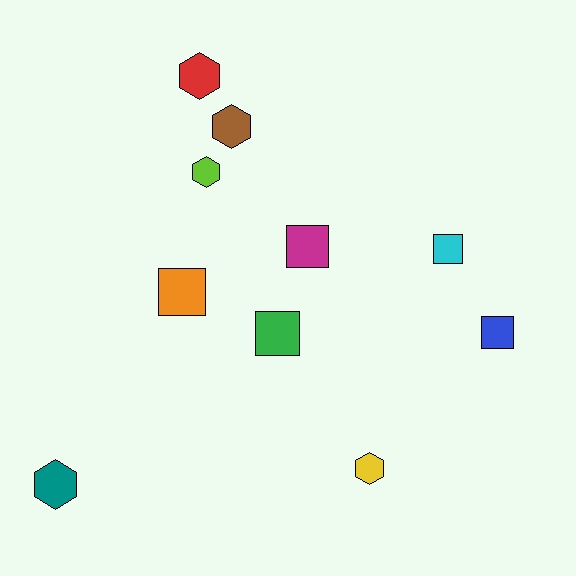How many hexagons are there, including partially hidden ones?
There are 5 hexagons.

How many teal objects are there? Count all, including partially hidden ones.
There is 1 teal object.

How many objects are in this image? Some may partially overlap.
There are 10 objects.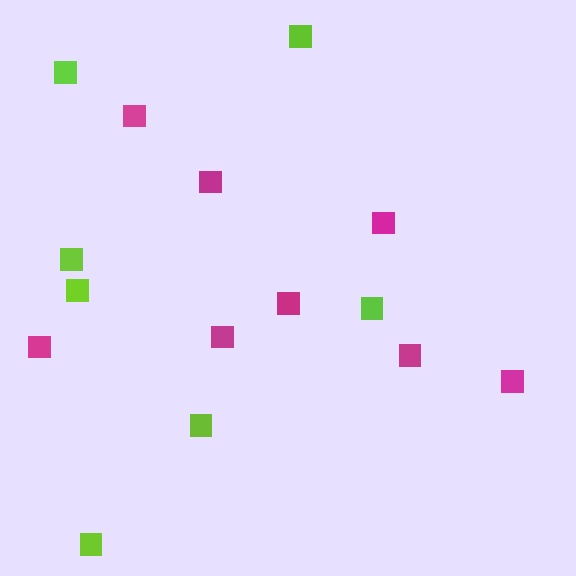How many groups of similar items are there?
There are 2 groups: one group of magenta squares (8) and one group of lime squares (7).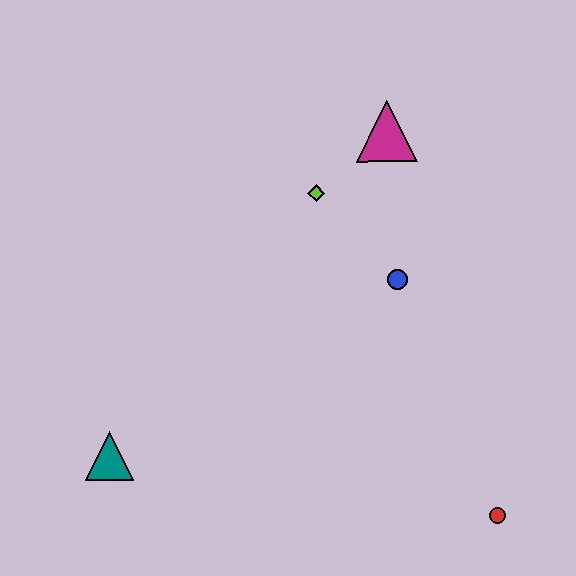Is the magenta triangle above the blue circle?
Yes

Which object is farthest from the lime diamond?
The red circle is farthest from the lime diamond.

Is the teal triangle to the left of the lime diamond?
Yes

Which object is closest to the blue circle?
The lime diamond is closest to the blue circle.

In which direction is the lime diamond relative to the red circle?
The lime diamond is above the red circle.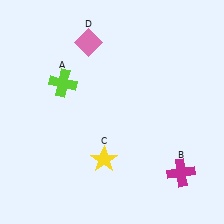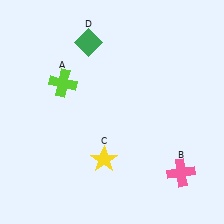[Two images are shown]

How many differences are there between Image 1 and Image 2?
There are 2 differences between the two images.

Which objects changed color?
B changed from magenta to pink. D changed from pink to green.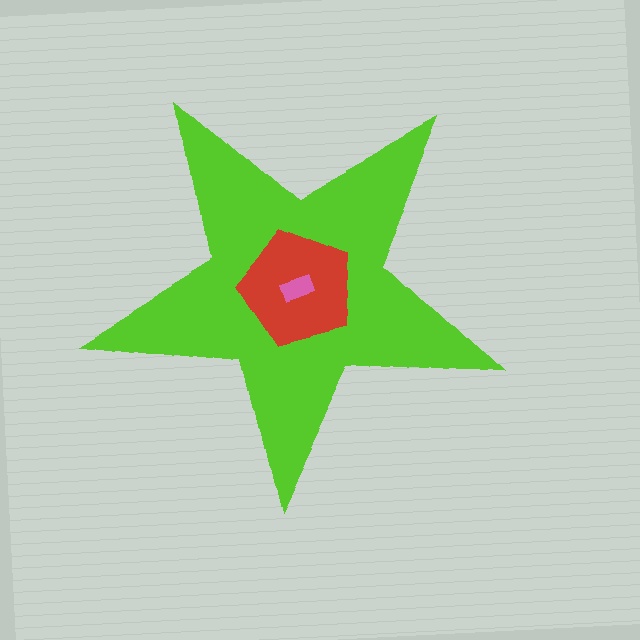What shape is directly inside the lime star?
The red pentagon.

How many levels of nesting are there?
3.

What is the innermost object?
The pink rectangle.